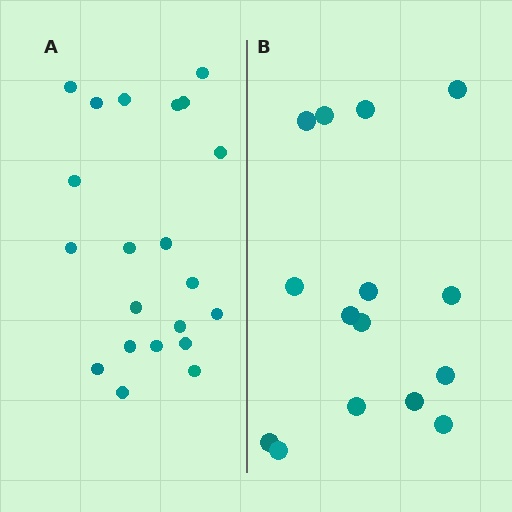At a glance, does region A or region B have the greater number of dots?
Region A (the left region) has more dots.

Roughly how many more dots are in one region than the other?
Region A has about 6 more dots than region B.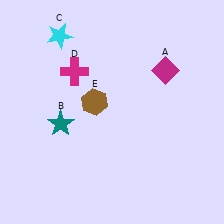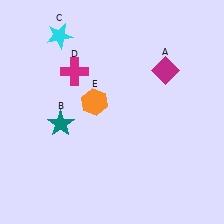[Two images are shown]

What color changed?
The hexagon (E) changed from brown in Image 1 to orange in Image 2.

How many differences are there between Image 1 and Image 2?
There is 1 difference between the two images.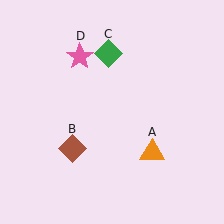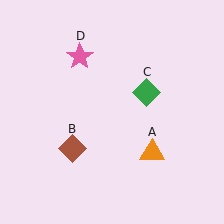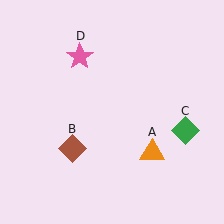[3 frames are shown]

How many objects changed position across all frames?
1 object changed position: green diamond (object C).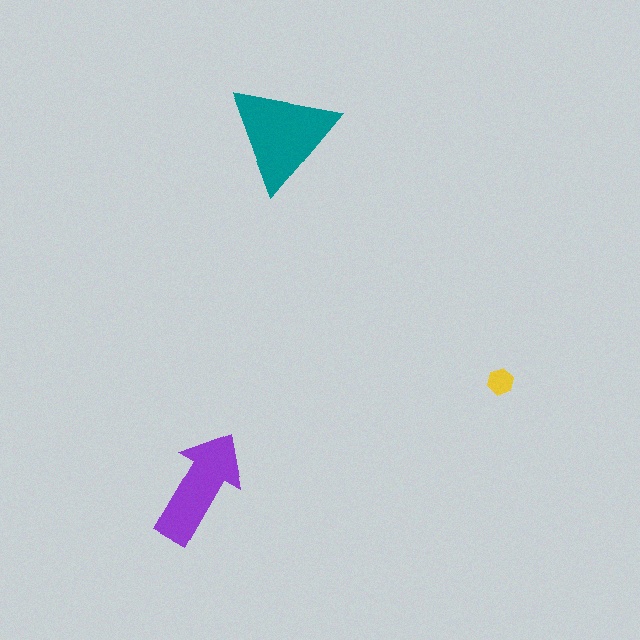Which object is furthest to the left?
The purple arrow is leftmost.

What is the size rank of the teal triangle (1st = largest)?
1st.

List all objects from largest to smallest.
The teal triangle, the purple arrow, the yellow hexagon.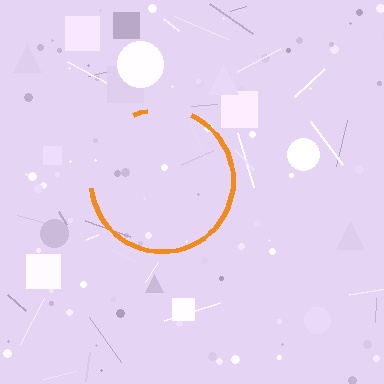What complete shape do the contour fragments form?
The contour fragments form a circle.